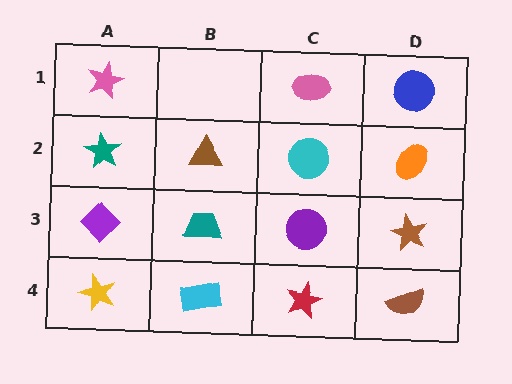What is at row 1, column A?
A pink star.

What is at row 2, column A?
A teal star.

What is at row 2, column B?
A brown triangle.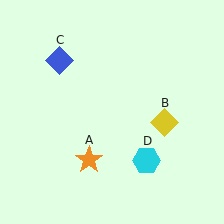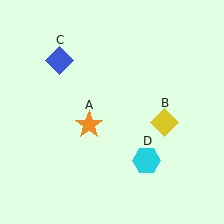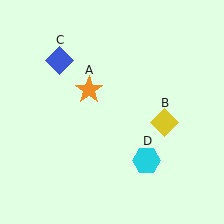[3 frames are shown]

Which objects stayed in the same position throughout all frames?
Yellow diamond (object B) and blue diamond (object C) and cyan hexagon (object D) remained stationary.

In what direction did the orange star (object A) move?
The orange star (object A) moved up.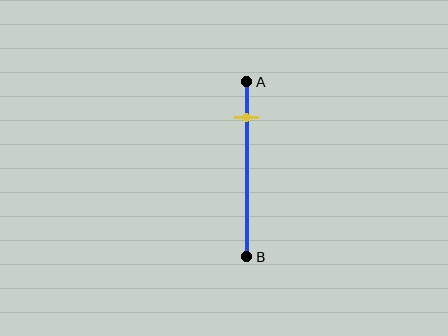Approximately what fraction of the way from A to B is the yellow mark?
The yellow mark is approximately 20% of the way from A to B.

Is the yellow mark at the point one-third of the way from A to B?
No, the mark is at about 20% from A, not at the 33% one-third point.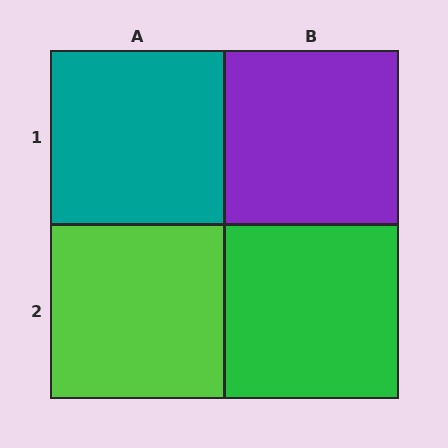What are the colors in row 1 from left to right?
Teal, purple.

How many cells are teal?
1 cell is teal.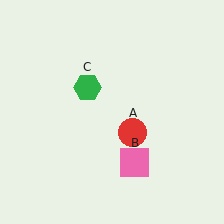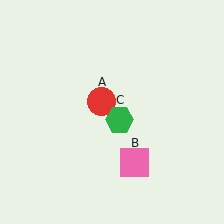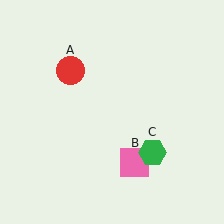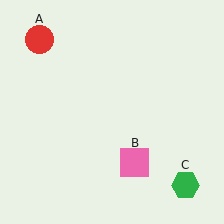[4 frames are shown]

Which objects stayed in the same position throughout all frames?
Pink square (object B) remained stationary.